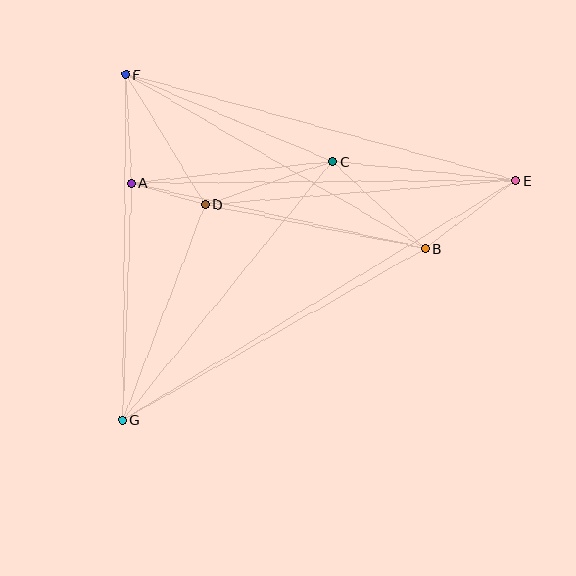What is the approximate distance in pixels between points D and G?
The distance between D and G is approximately 231 pixels.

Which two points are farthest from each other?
Points E and G are farthest from each other.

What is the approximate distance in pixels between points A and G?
The distance between A and G is approximately 237 pixels.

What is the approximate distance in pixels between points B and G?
The distance between B and G is approximately 348 pixels.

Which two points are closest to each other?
Points A and D are closest to each other.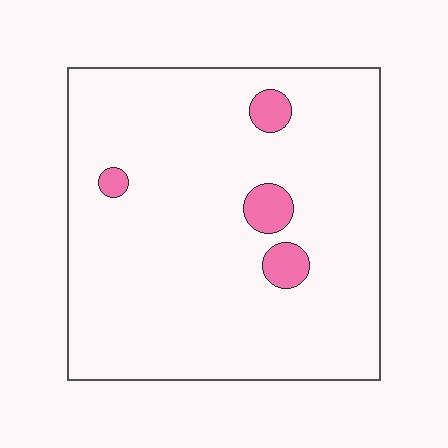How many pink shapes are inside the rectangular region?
4.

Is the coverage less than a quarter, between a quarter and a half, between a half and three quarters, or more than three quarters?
Less than a quarter.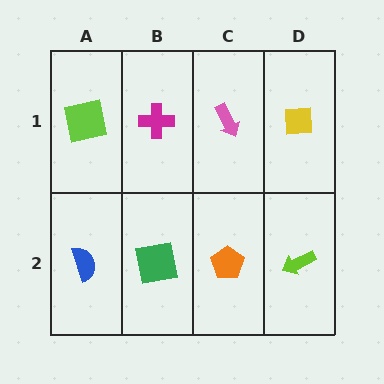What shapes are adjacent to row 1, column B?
A green square (row 2, column B), a lime square (row 1, column A), a pink arrow (row 1, column C).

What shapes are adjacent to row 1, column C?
An orange pentagon (row 2, column C), a magenta cross (row 1, column B), a yellow square (row 1, column D).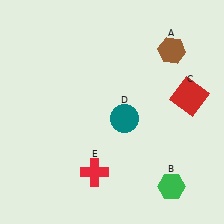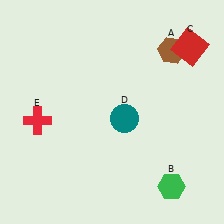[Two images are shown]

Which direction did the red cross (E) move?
The red cross (E) moved left.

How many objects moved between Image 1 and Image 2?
2 objects moved between the two images.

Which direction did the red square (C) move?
The red square (C) moved up.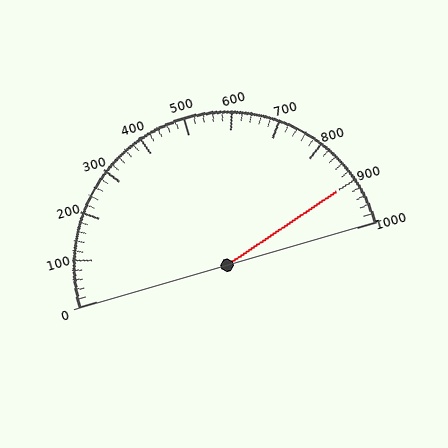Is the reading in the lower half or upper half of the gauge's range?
The reading is in the upper half of the range (0 to 1000).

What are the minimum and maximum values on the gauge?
The gauge ranges from 0 to 1000.